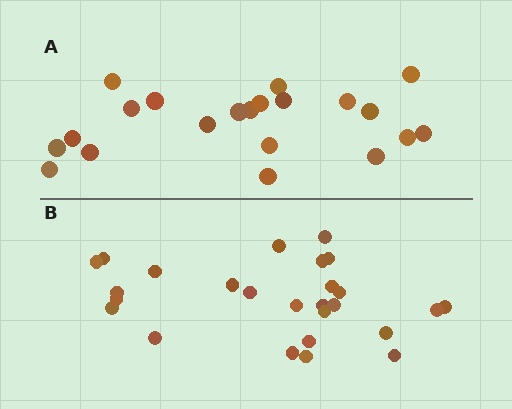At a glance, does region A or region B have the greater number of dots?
Region B (the bottom region) has more dots.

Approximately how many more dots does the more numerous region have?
Region B has about 5 more dots than region A.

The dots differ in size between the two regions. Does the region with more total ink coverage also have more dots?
No. Region A has more total ink coverage because its dots are larger, but region B actually contains more individual dots. Total area can be misleading — the number of items is what matters here.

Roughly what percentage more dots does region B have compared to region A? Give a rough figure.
About 25% more.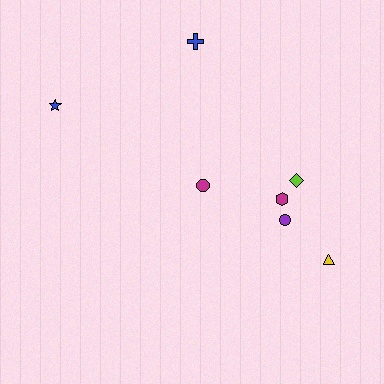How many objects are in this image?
There are 7 objects.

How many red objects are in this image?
There are no red objects.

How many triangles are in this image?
There is 1 triangle.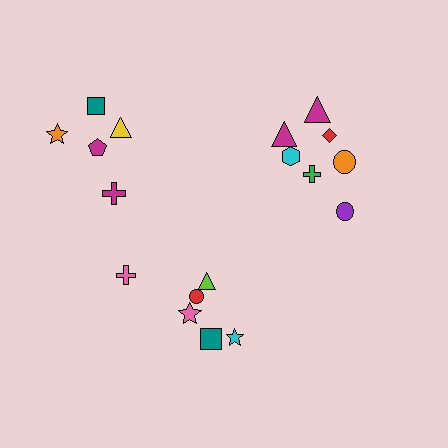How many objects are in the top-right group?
There are 7 objects.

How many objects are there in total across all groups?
There are 18 objects.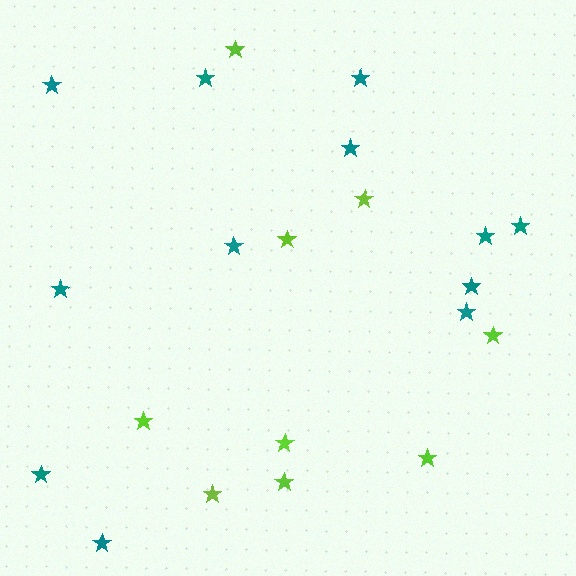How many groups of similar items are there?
There are 2 groups: one group of lime stars (9) and one group of teal stars (12).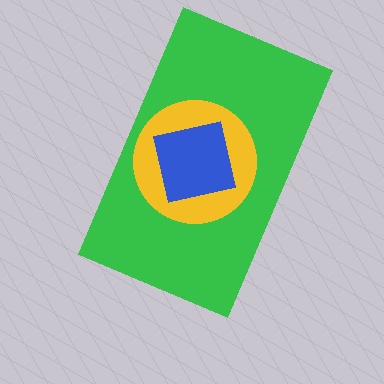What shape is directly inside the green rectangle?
The yellow circle.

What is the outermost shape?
The green rectangle.